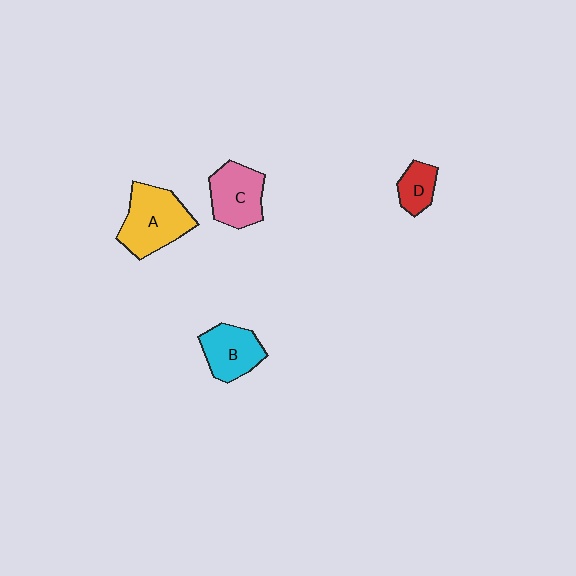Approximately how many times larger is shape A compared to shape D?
Approximately 2.4 times.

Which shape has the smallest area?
Shape D (red).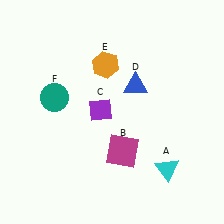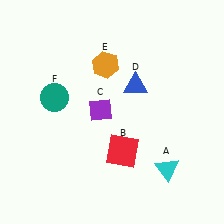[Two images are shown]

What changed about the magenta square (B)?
In Image 1, B is magenta. In Image 2, it changed to red.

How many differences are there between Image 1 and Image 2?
There is 1 difference between the two images.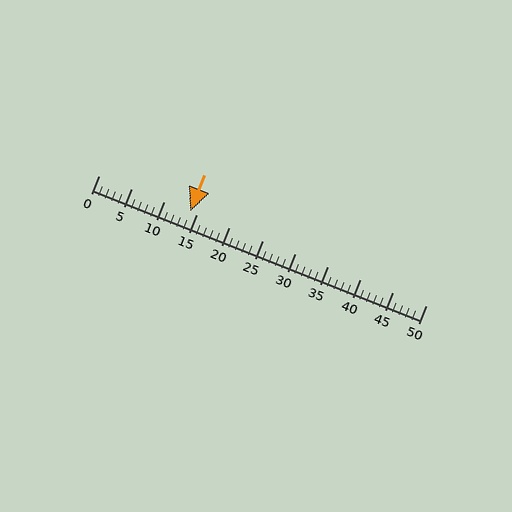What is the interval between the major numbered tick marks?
The major tick marks are spaced 5 units apart.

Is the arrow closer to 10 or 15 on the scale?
The arrow is closer to 15.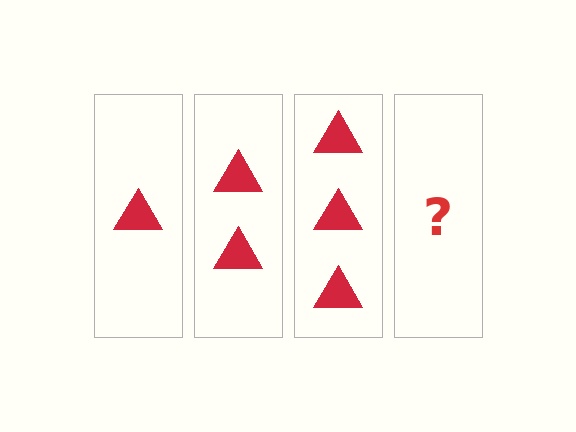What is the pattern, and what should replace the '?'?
The pattern is that each step adds one more triangle. The '?' should be 4 triangles.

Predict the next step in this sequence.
The next step is 4 triangles.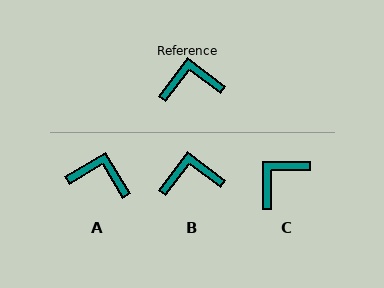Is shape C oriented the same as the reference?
No, it is off by about 37 degrees.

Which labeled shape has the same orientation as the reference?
B.